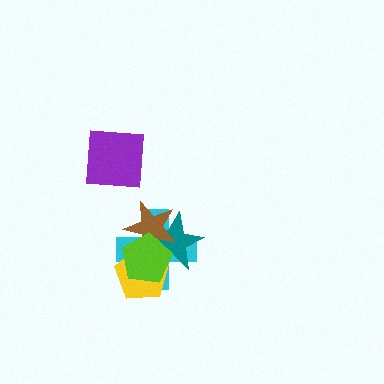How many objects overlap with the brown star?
4 objects overlap with the brown star.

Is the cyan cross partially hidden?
Yes, it is partially covered by another shape.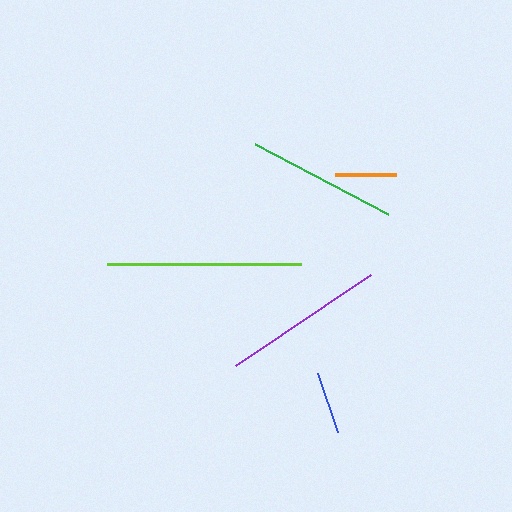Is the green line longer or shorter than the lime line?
The lime line is longer than the green line.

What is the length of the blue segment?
The blue segment is approximately 62 pixels long.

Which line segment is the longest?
The lime line is the longest at approximately 194 pixels.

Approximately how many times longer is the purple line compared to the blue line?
The purple line is approximately 2.6 times the length of the blue line.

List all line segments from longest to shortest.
From longest to shortest: lime, purple, green, blue, orange.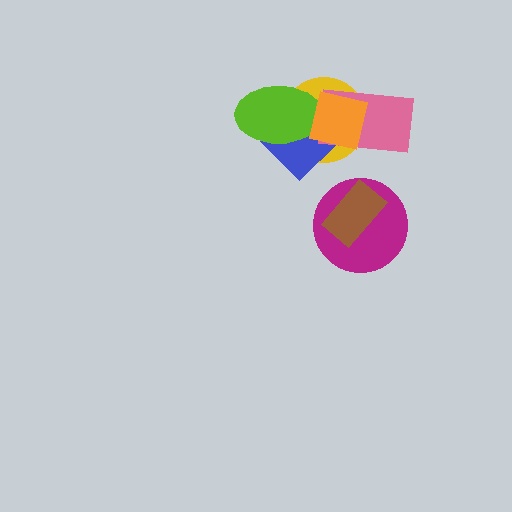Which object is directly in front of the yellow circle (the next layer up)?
The blue diamond is directly in front of the yellow circle.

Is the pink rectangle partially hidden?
Yes, it is partially covered by another shape.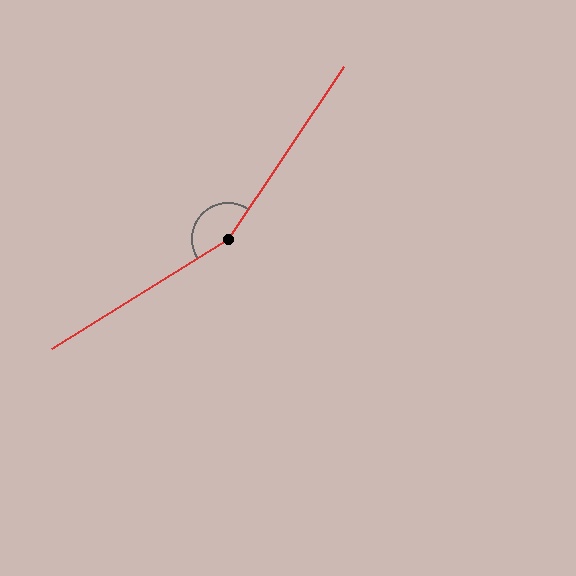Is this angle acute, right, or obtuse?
It is obtuse.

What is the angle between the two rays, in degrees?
Approximately 156 degrees.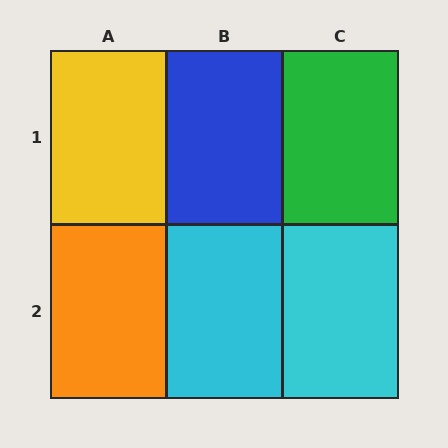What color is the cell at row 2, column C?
Cyan.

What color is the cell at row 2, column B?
Cyan.